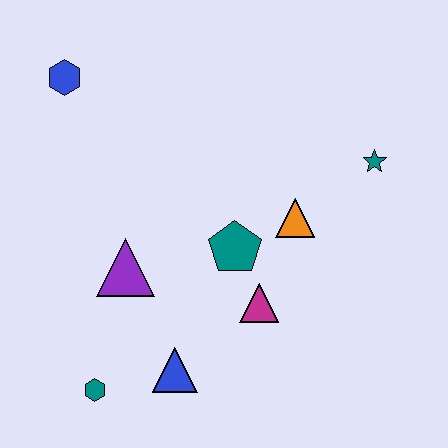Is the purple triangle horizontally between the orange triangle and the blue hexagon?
Yes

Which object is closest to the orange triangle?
The teal pentagon is closest to the orange triangle.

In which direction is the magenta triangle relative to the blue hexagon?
The magenta triangle is below the blue hexagon.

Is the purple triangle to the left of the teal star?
Yes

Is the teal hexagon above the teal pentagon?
No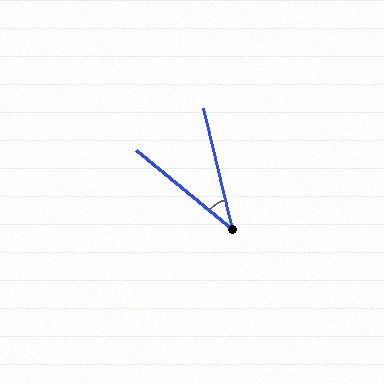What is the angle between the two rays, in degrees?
Approximately 38 degrees.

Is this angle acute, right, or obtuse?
It is acute.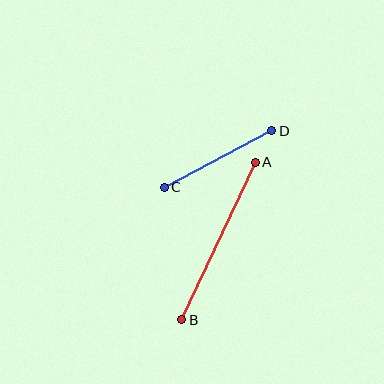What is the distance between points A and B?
The distance is approximately 173 pixels.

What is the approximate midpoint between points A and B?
The midpoint is at approximately (219, 241) pixels.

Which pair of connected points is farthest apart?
Points A and B are farthest apart.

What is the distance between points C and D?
The distance is approximately 122 pixels.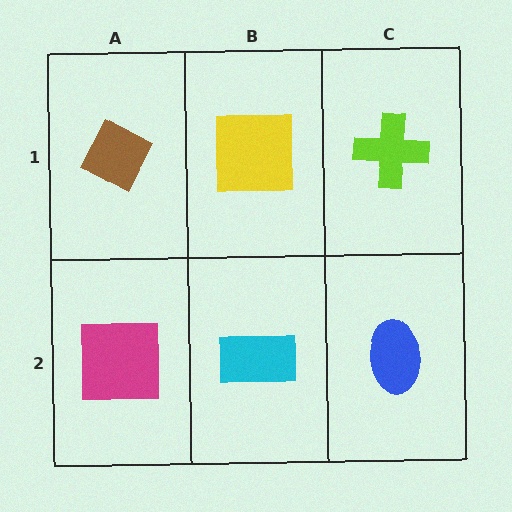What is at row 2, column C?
A blue ellipse.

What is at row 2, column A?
A magenta square.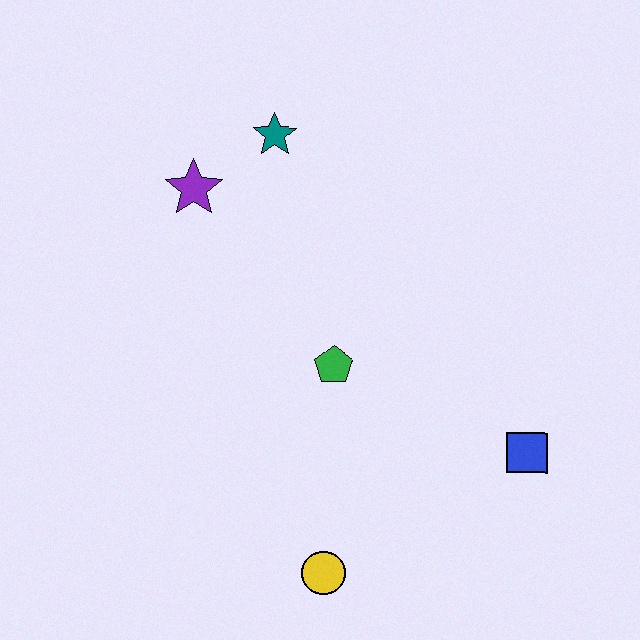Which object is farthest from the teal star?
The yellow circle is farthest from the teal star.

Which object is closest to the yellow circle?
The green pentagon is closest to the yellow circle.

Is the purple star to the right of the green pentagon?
No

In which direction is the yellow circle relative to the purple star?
The yellow circle is below the purple star.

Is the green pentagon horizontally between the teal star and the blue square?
Yes